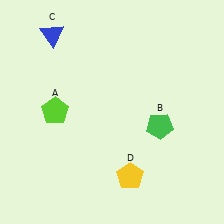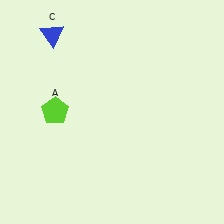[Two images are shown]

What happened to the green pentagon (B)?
The green pentagon (B) was removed in Image 2. It was in the bottom-right area of Image 1.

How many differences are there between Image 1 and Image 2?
There are 2 differences between the two images.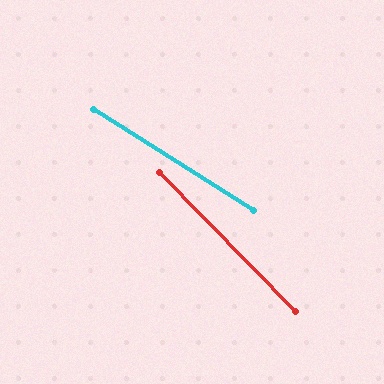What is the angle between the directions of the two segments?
Approximately 13 degrees.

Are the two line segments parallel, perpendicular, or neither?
Neither parallel nor perpendicular — they differ by about 13°.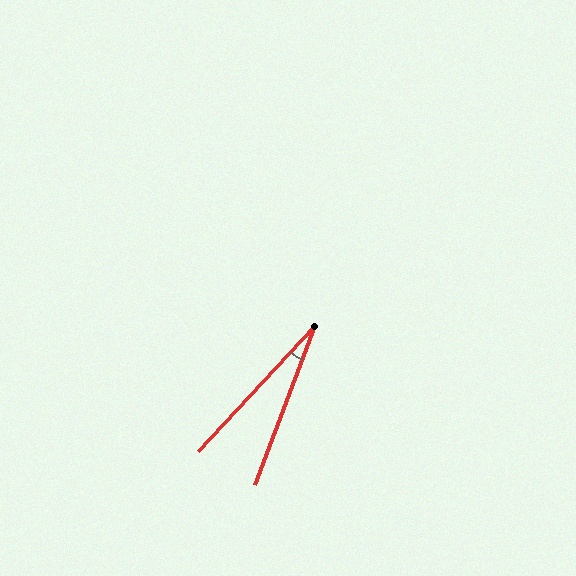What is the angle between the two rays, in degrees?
Approximately 22 degrees.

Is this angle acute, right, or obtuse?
It is acute.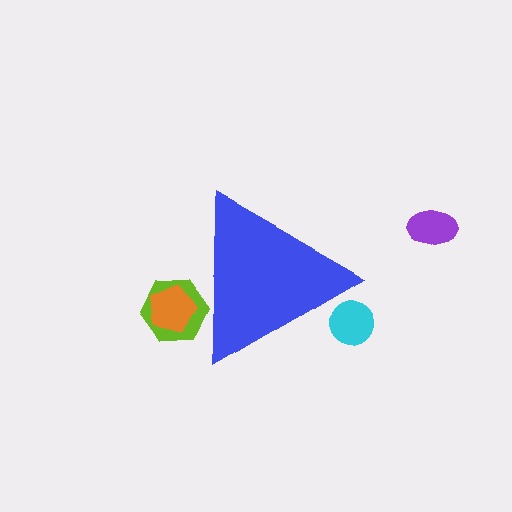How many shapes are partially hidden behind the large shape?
3 shapes are partially hidden.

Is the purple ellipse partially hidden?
No, the purple ellipse is fully visible.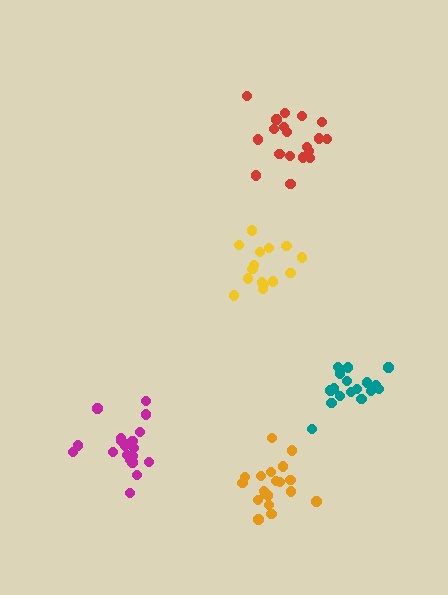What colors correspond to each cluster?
The clusters are colored: yellow, red, magenta, teal, orange.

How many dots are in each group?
Group 1: 15 dots, Group 2: 19 dots, Group 3: 19 dots, Group 4: 17 dots, Group 5: 19 dots (89 total).